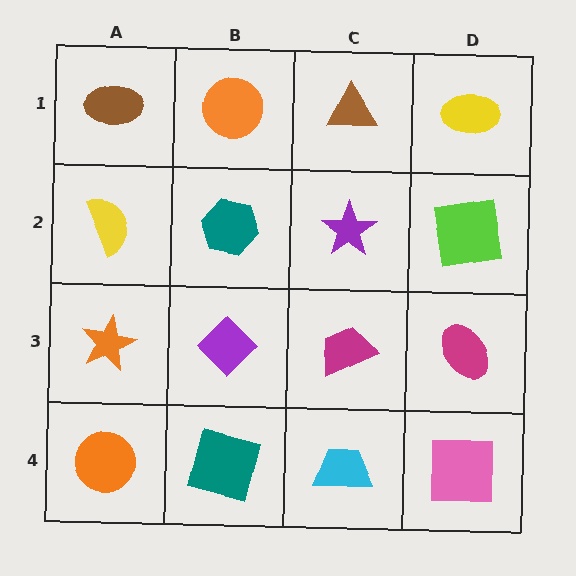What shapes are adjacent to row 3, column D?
A lime square (row 2, column D), a pink square (row 4, column D), a magenta trapezoid (row 3, column C).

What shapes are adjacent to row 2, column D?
A yellow ellipse (row 1, column D), a magenta ellipse (row 3, column D), a purple star (row 2, column C).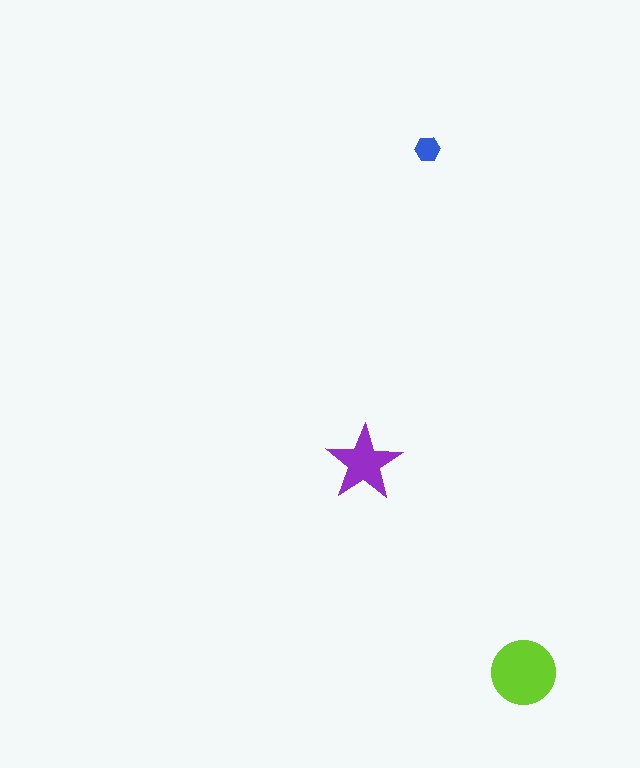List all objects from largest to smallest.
The lime circle, the purple star, the blue hexagon.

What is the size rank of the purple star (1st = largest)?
2nd.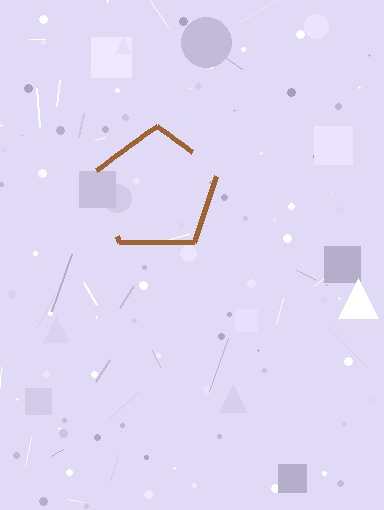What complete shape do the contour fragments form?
The contour fragments form a pentagon.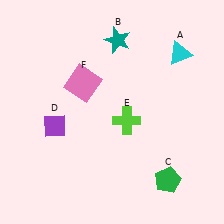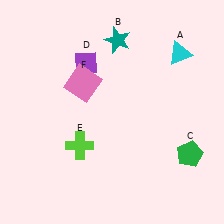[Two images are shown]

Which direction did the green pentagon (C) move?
The green pentagon (C) moved up.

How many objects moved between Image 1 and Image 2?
3 objects moved between the two images.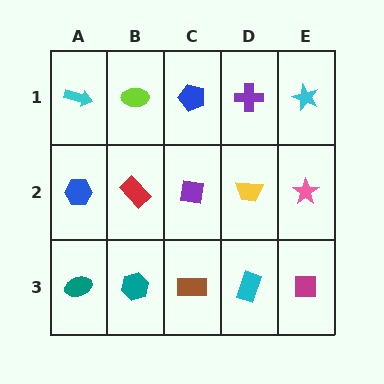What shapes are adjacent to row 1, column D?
A yellow trapezoid (row 2, column D), a blue pentagon (row 1, column C), a cyan star (row 1, column E).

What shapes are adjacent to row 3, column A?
A blue hexagon (row 2, column A), a teal hexagon (row 3, column B).